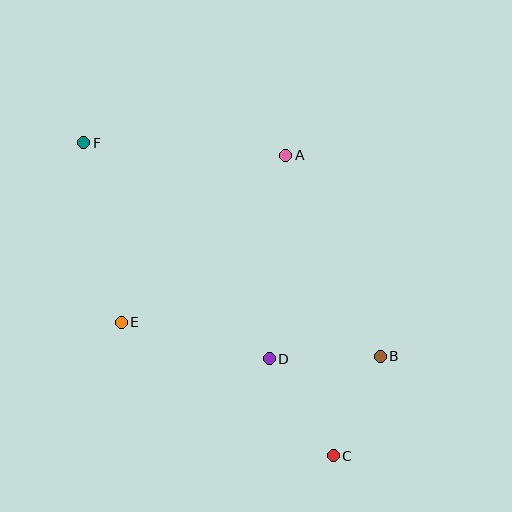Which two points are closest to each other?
Points B and C are closest to each other.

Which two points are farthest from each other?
Points C and F are farthest from each other.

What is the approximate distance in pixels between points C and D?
The distance between C and D is approximately 116 pixels.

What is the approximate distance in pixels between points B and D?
The distance between B and D is approximately 111 pixels.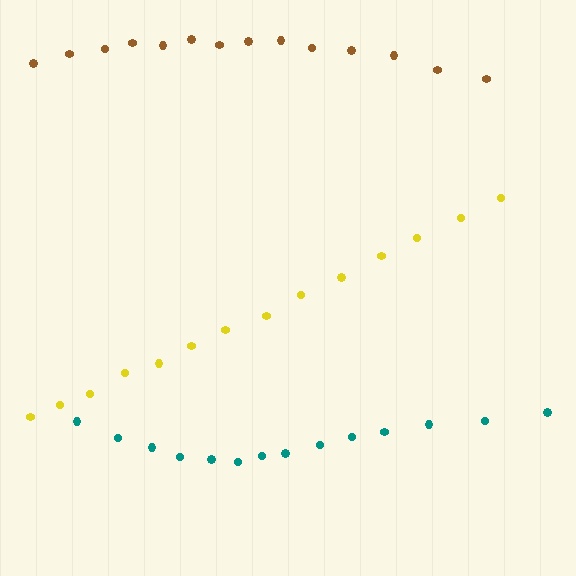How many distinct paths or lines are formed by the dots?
There are 3 distinct paths.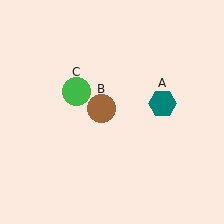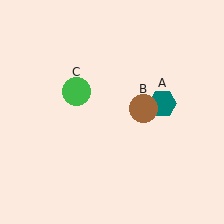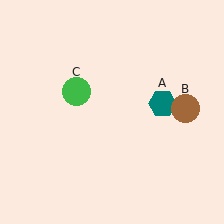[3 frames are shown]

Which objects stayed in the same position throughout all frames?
Teal hexagon (object A) and green circle (object C) remained stationary.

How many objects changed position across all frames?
1 object changed position: brown circle (object B).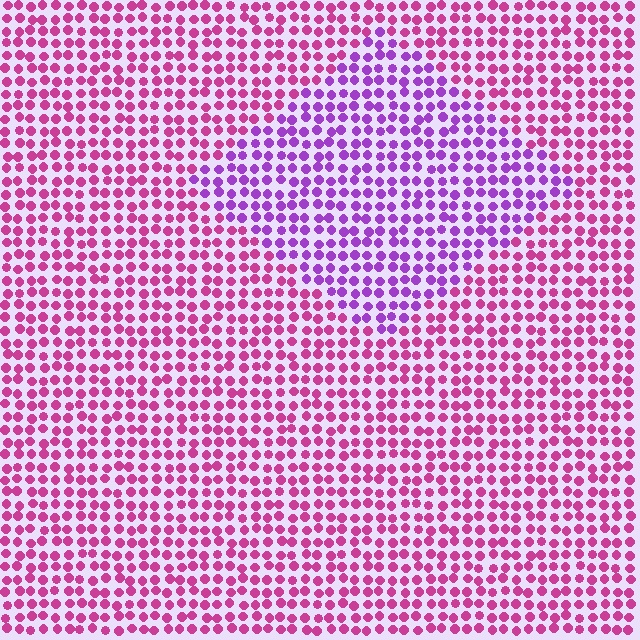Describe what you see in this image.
The image is filled with small magenta elements in a uniform arrangement. A diamond-shaped region is visible where the elements are tinted to a slightly different hue, forming a subtle color boundary.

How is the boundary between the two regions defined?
The boundary is defined purely by a slight shift in hue (about 40 degrees). Spacing, size, and orientation are identical on both sides.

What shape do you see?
I see a diamond.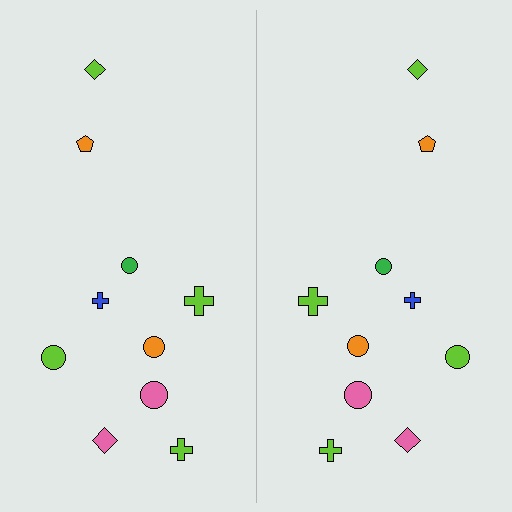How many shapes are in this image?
There are 20 shapes in this image.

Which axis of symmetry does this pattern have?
The pattern has a vertical axis of symmetry running through the center of the image.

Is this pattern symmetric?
Yes, this pattern has bilateral (reflection) symmetry.